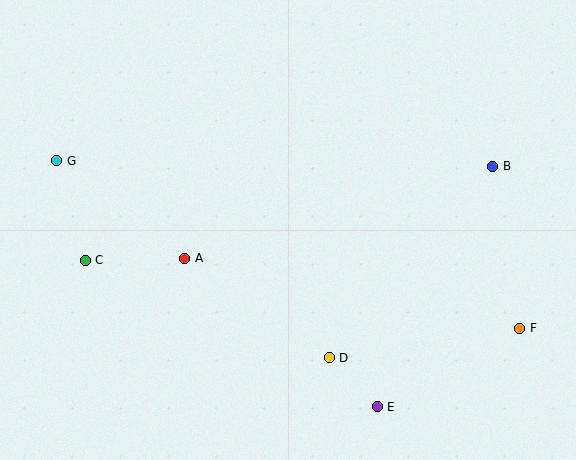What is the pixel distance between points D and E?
The distance between D and E is 69 pixels.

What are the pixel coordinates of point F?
Point F is at (520, 328).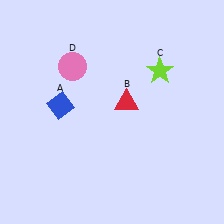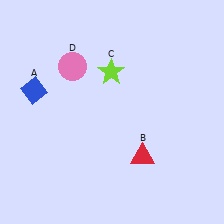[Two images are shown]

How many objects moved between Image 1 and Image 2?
3 objects moved between the two images.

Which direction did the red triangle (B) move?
The red triangle (B) moved down.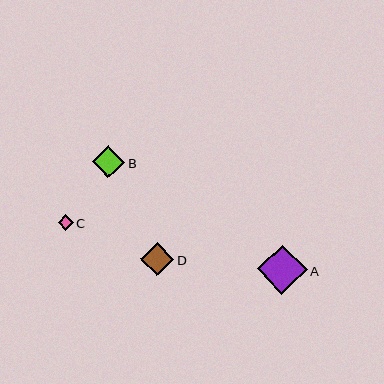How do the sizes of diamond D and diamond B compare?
Diamond D and diamond B are approximately the same size.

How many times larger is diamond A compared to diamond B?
Diamond A is approximately 1.5 times the size of diamond B.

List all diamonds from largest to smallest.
From largest to smallest: A, D, B, C.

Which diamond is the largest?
Diamond A is the largest with a size of approximately 49 pixels.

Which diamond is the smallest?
Diamond C is the smallest with a size of approximately 15 pixels.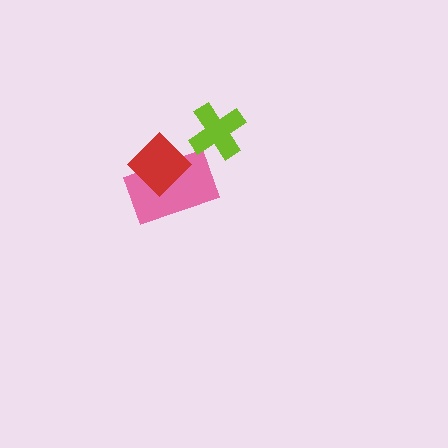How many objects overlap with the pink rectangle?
1 object overlaps with the pink rectangle.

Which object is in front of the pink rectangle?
The red diamond is in front of the pink rectangle.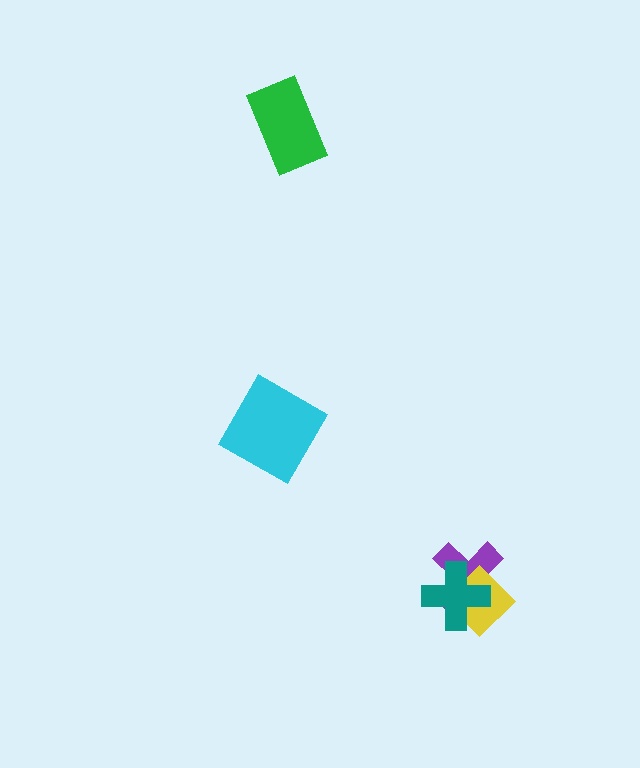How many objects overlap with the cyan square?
0 objects overlap with the cyan square.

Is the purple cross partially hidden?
Yes, it is partially covered by another shape.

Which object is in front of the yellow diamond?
The teal cross is in front of the yellow diamond.